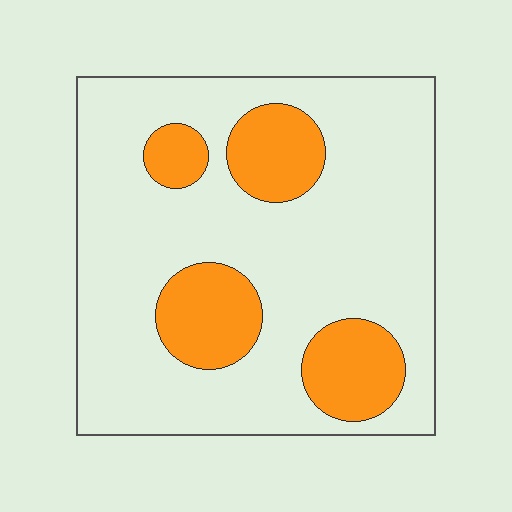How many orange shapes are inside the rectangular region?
4.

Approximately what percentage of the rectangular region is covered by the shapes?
Approximately 20%.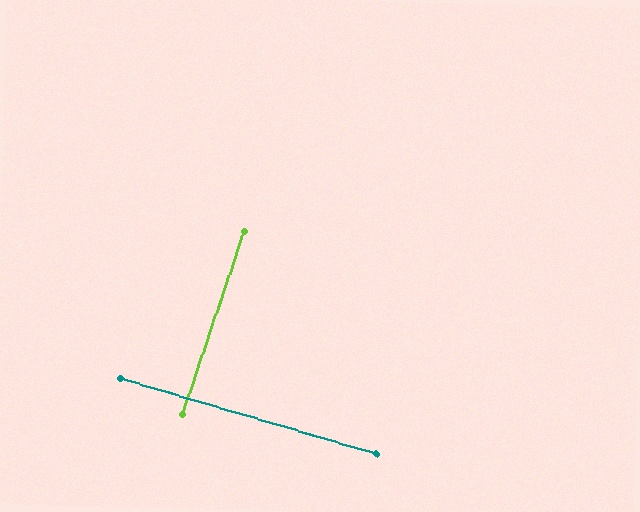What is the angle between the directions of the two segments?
Approximately 88 degrees.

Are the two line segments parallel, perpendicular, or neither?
Perpendicular — they meet at approximately 88°.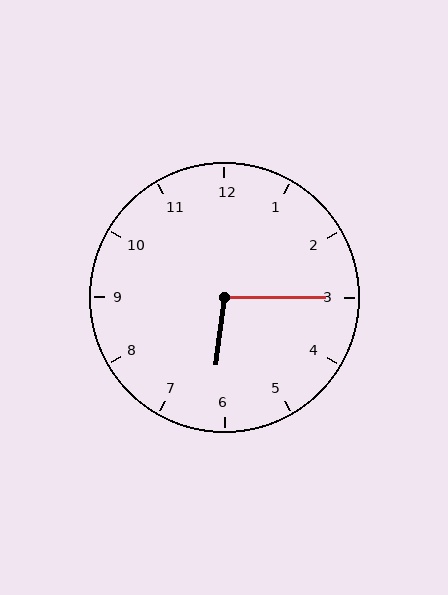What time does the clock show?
6:15.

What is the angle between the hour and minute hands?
Approximately 98 degrees.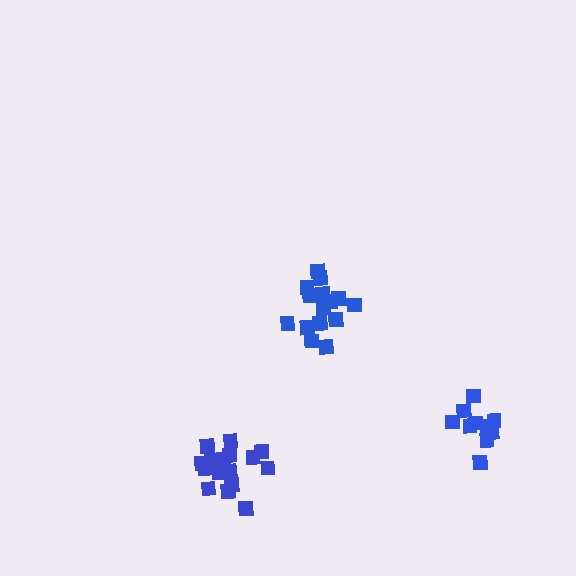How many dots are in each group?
Group 1: 16 dots, Group 2: 17 dots, Group 3: 11 dots (44 total).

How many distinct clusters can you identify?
There are 3 distinct clusters.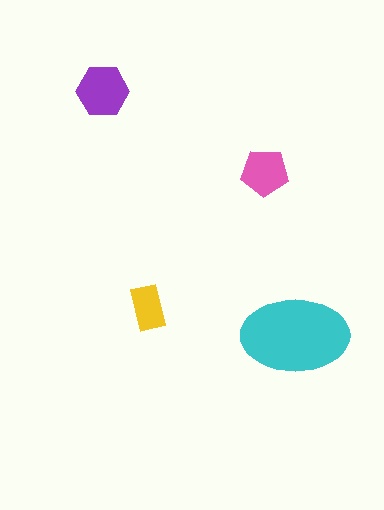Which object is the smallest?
The yellow rectangle.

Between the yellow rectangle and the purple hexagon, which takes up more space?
The purple hexagon.